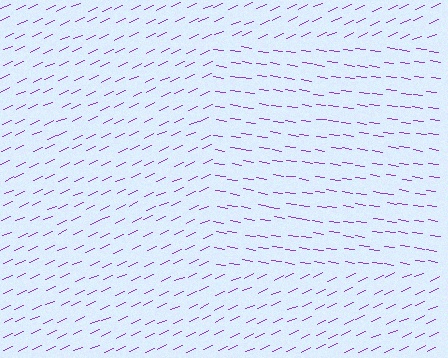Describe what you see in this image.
The image is filled with small purple line segments. A rectangle region in the image has lines oriented differently from the surrounding lines, creating a visible texture boundary.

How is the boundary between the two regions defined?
The boundary is defined purely by a change in line orientation (approximately 32 degrees difference). All lines are the same color and thickness.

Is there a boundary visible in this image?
Yes, there is a texture boundary formed by a change in line orientation.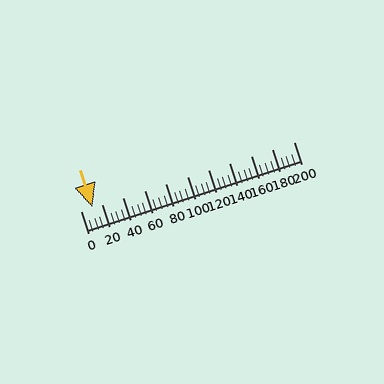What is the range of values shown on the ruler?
The ruler shows values from 0 to 200.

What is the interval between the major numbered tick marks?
The major tick marks are spaced 20 units apart.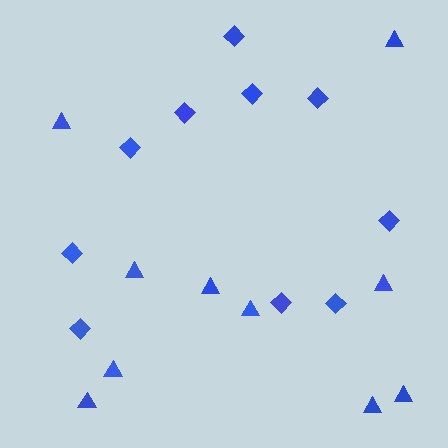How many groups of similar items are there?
There are 2 groups: one group of triangles (10) and one group of diamonds (10).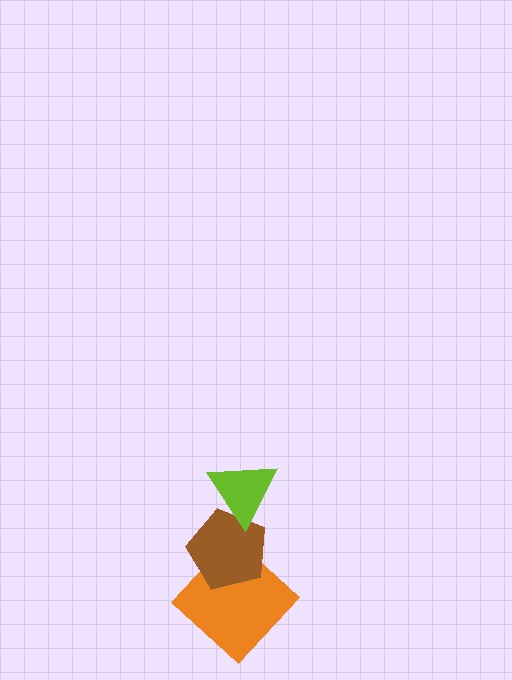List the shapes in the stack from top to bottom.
From top to bottom: the lime triangle, the brown pentagon, the orange diamond.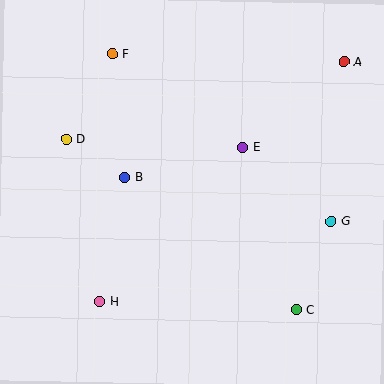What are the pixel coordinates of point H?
Point H is at (99, 302).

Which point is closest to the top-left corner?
Point F is closest to the top-left corner.